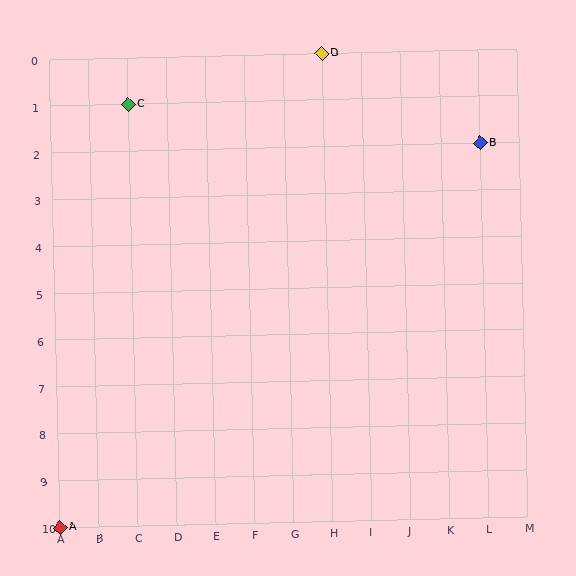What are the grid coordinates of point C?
Point C is at grid coordinates (C, 1).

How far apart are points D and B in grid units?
Points D and B are 4 columns and 2 rows apart (about 4.5 grid units diagonally).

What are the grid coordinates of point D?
Point D is at grid coordinates (H, 0).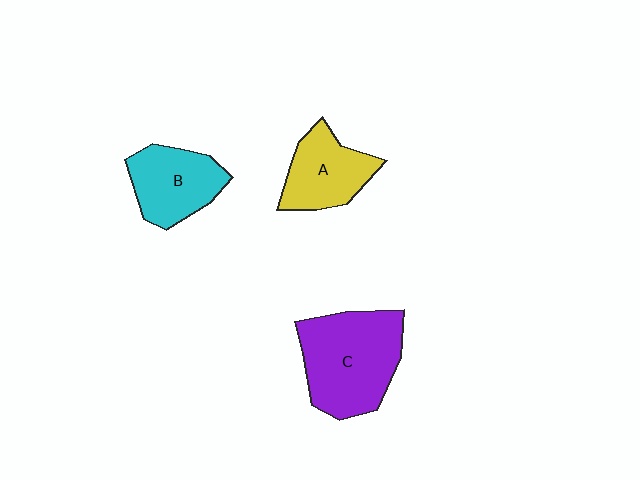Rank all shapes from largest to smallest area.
From largest to smallest: C (purple), B (cyan), A (yellow).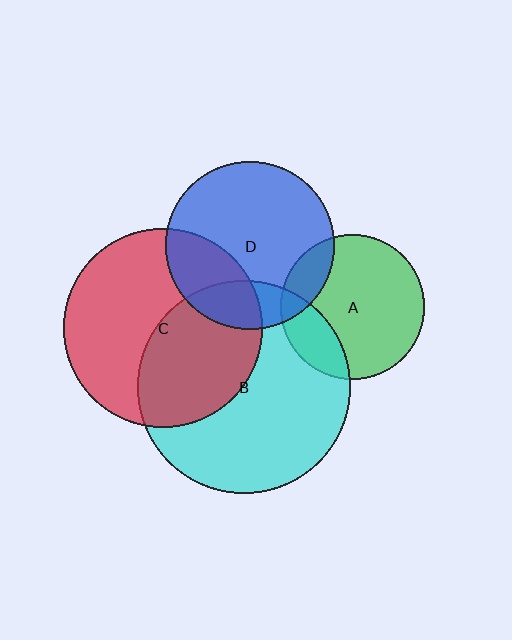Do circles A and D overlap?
Yes.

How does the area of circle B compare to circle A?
Approximately 2.2 times.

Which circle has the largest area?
Circle B (cyan).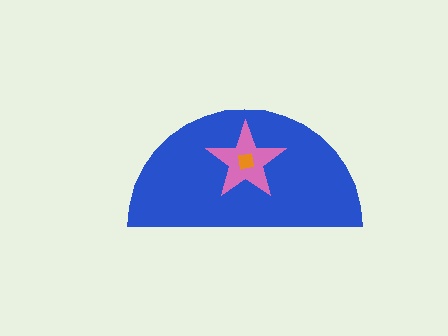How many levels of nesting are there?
3.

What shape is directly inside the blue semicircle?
The pink star.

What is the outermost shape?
The blue semicircle.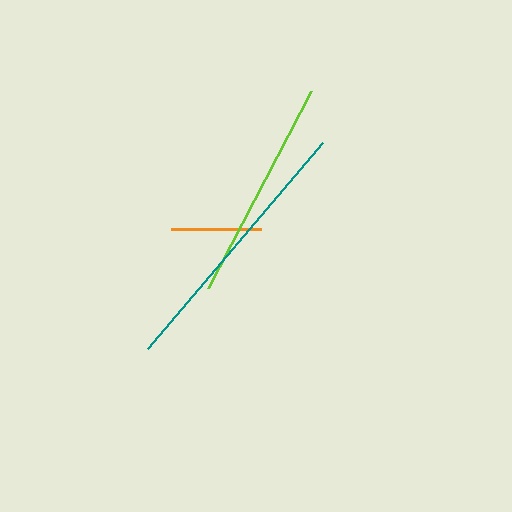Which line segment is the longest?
The teal line is the longest at approximately 270 pixels.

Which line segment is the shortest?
The orange line is the shortest at approximately 90 pixels.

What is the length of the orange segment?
The orange segment is approximately 90 pixels long.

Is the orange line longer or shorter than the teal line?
The teal line is longer than the orange line.